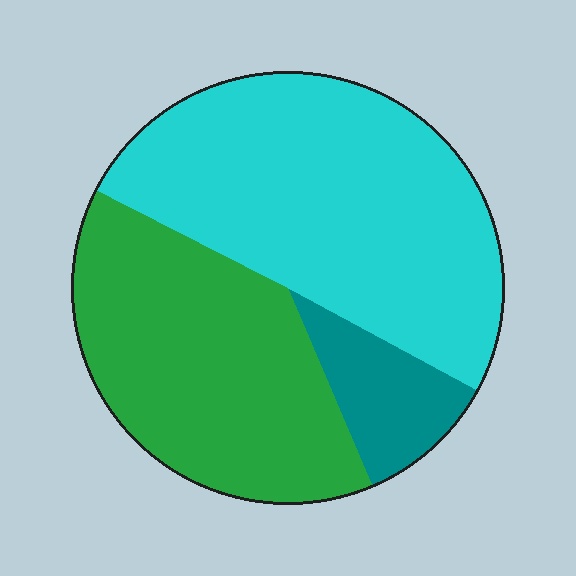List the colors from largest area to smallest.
From largest to smallest: cyan, green, teal.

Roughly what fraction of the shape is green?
Green takes up about two fifths (2/5) of the shape.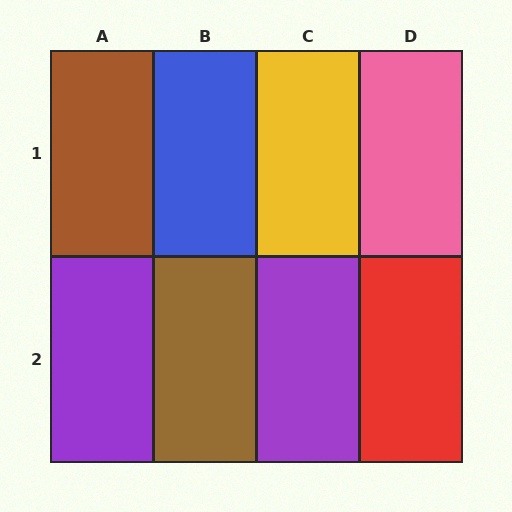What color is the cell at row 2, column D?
Red.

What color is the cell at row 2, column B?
Brown.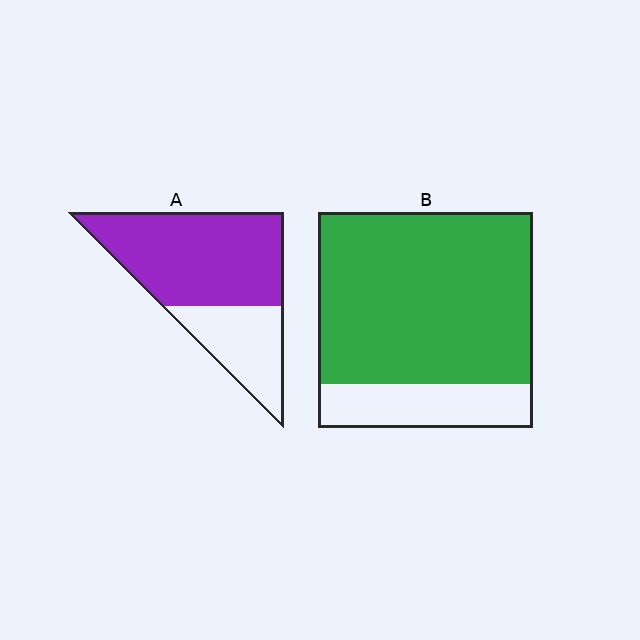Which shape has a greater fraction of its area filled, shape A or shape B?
Shape B.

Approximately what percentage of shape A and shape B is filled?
A is approximately 70% and B is approximately 80%.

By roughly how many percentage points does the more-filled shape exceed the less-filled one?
By roughly 10 percentage points (B over A).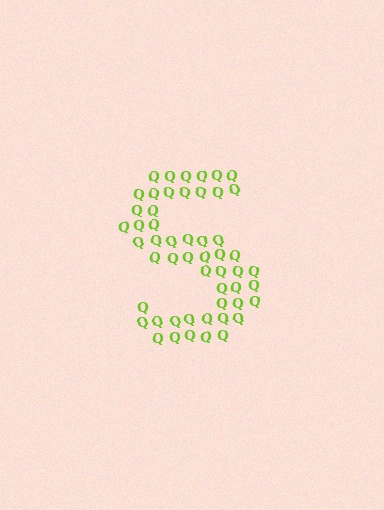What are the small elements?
The small elements are letter Q's.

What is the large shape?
The large shape is the letter S.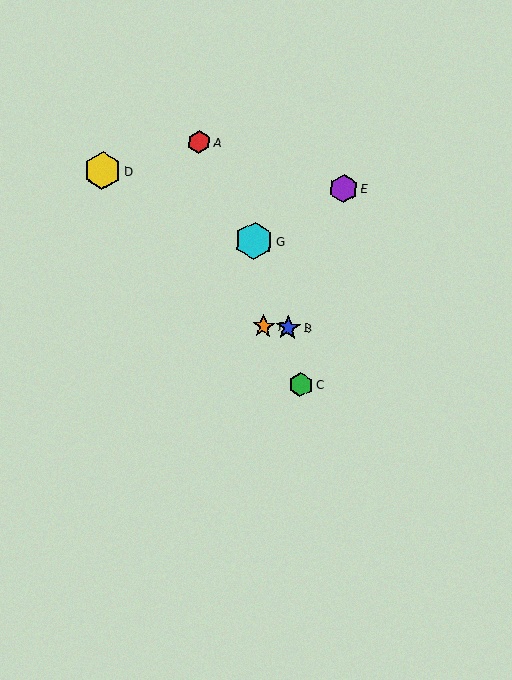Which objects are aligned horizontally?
Objects B, F are aligned horizontally.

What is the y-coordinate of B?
Object B is at y≈328.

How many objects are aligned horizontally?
2 objects (B, F) are aligned horizontally.